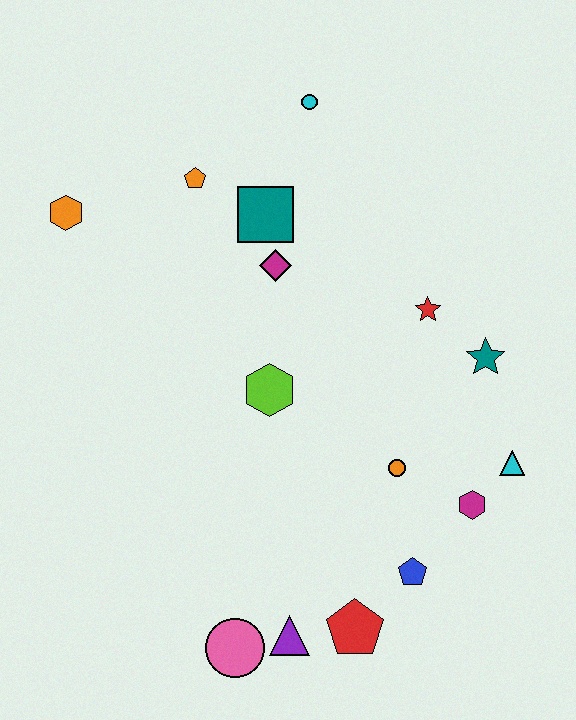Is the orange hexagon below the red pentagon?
No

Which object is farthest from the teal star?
The orange hexagon is farthest from the teal star.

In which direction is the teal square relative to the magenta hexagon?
The teal square is above the magenta hexagon.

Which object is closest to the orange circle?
The magenta hexagon is closest to the orange circle.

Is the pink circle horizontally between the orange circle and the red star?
No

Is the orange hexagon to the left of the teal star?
Yes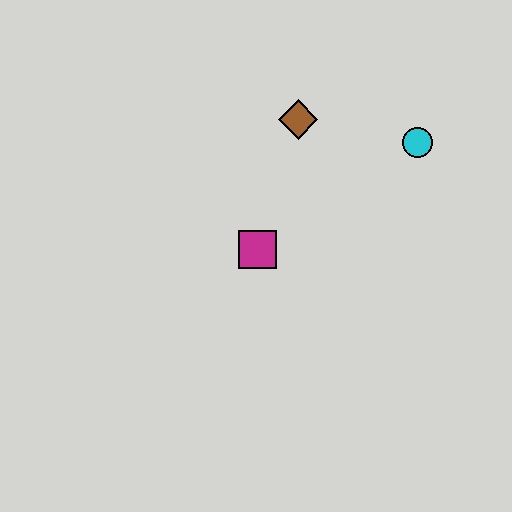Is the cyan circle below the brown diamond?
Yes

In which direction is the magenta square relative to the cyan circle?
The magenta square is to the left of the cyan circle.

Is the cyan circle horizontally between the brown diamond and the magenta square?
No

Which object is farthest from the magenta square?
The cyan circle is farthest from the magenta square.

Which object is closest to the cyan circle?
The brown diamond is closest to the cyan circle.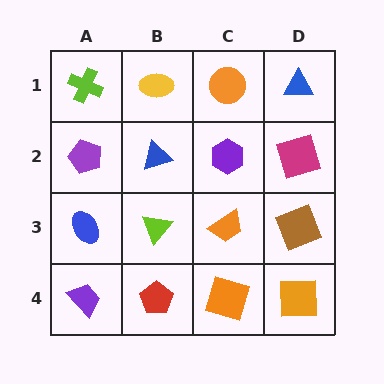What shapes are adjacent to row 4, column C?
An orange trapezoid (row 3, column C), a red pentagon (row 4, column B), an orange square (row 4, column D).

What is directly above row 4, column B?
A lime triangle.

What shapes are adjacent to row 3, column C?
A purple hexagon (row 2, column C), an orange square (row 4, column C), a lime triangle (row 3, column B), a brown square (row 3, column D).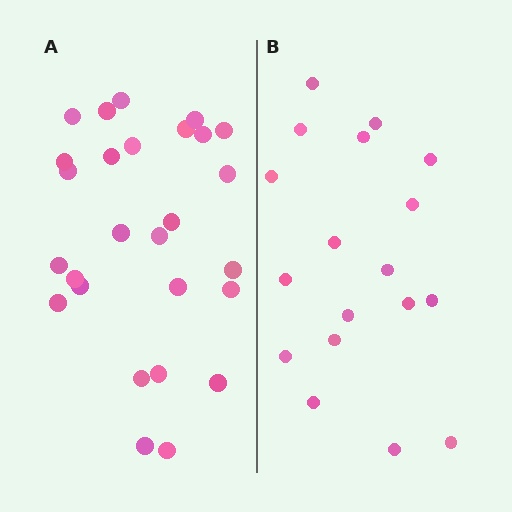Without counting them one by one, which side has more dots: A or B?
Region A (the left region) has more dots.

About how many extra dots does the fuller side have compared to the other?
Region A has roughly 8 or so more dots than region B.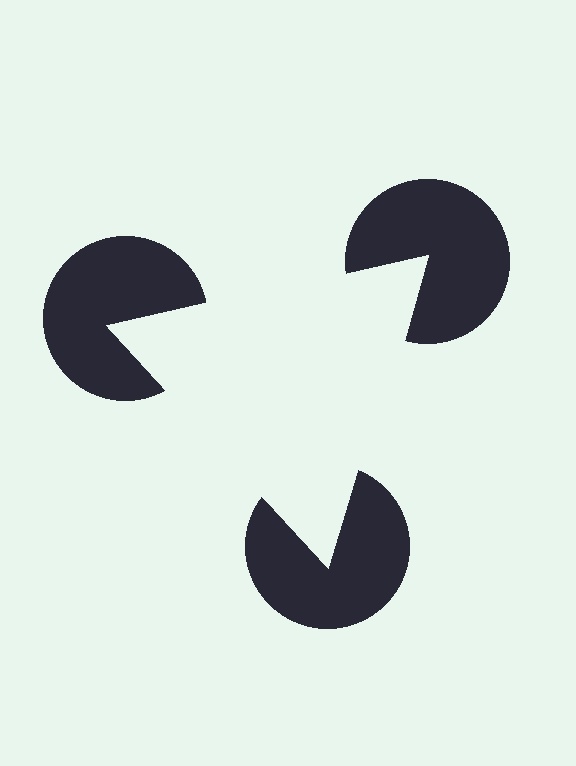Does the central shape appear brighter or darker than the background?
It typically appears slightly brighter than the background, even though no actual brightness change is drawn.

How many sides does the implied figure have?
3 sides.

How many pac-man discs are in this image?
There are 3 — one at each vertex of the illusory triangle.